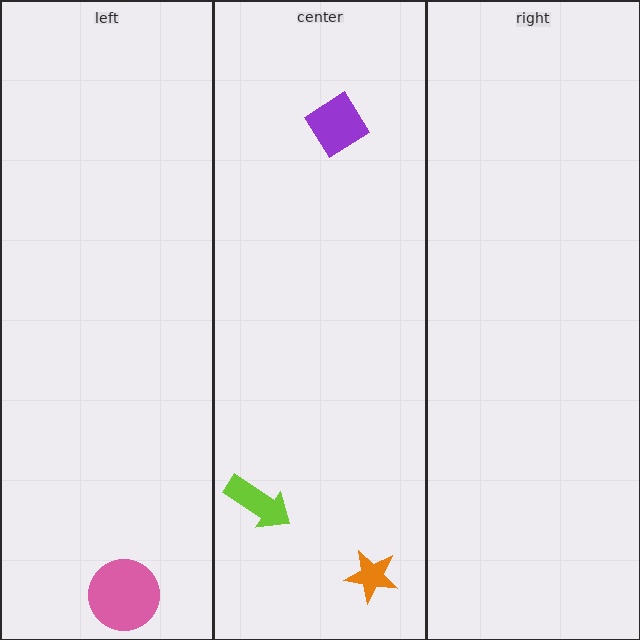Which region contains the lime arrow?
The center region.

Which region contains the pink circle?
The left region.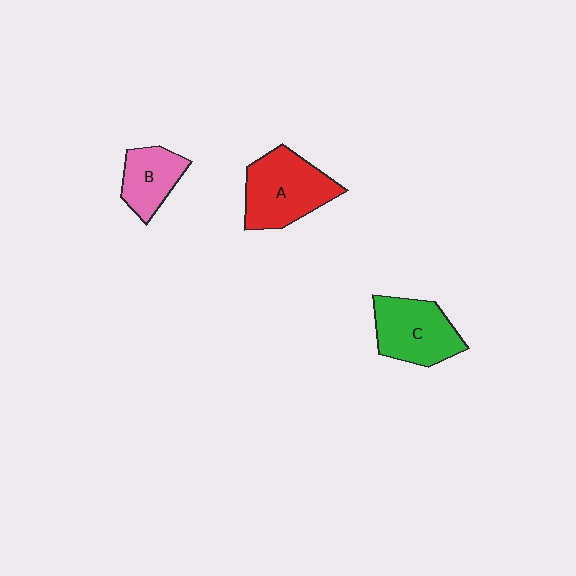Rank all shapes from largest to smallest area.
From largest to smallest: A (red), C (green), B (pink).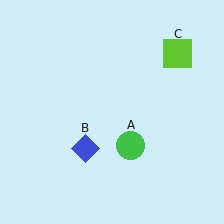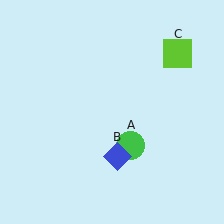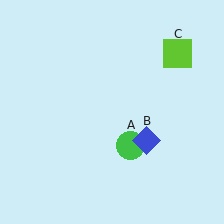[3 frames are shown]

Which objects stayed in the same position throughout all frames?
Green circle (object A) and lime square (object C) remained stationary.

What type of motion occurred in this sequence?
The blue diamond (object B) rotated counterclockwise around the center of the scene.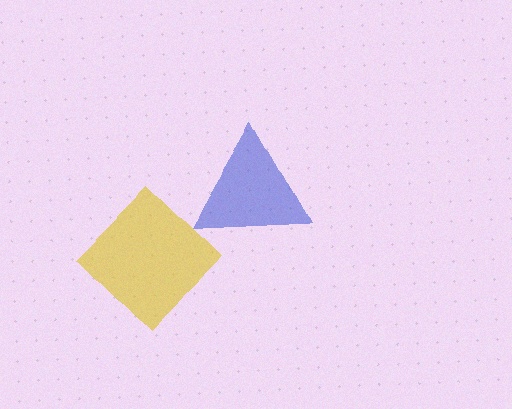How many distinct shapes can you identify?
There are 2 distinct shapes: a yellow diamond, a blue triangle.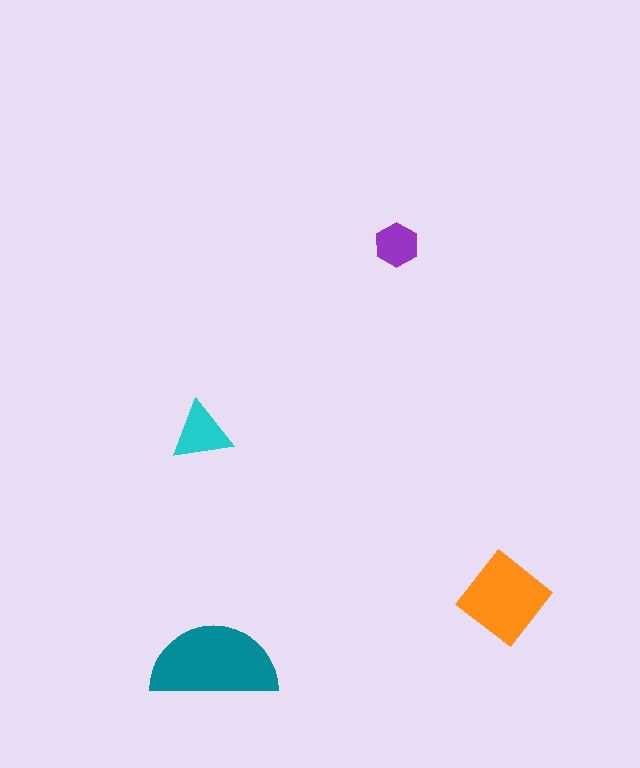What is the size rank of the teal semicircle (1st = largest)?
1st.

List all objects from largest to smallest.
The teal semicircle, the orange diamond, the cyan triangle, the purple hexagon.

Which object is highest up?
The purple hexagon is topmost.